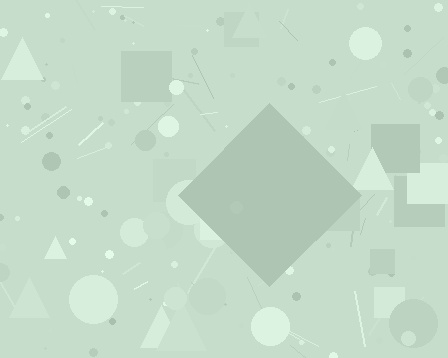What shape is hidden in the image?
A diamond is hidden in the image.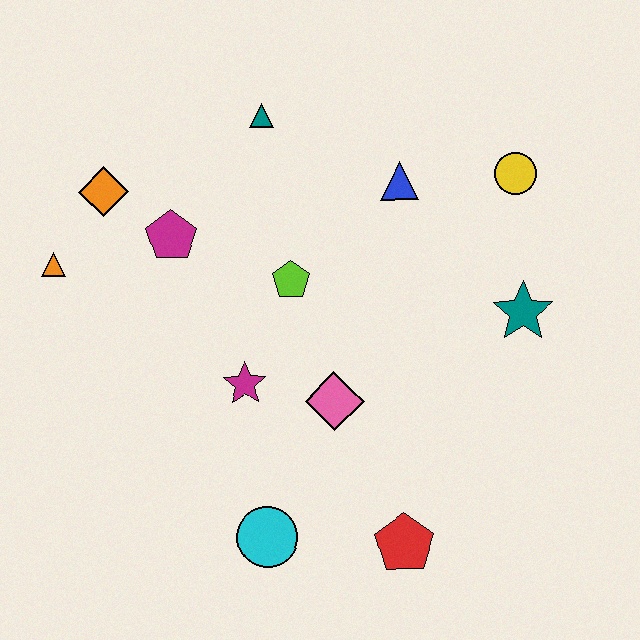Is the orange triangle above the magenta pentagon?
No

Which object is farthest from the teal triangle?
The red pentagon is farthest from the teal triangle.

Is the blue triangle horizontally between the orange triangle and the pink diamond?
No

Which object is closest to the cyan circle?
The red pentagon is closest to the cyan circle.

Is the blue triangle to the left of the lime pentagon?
No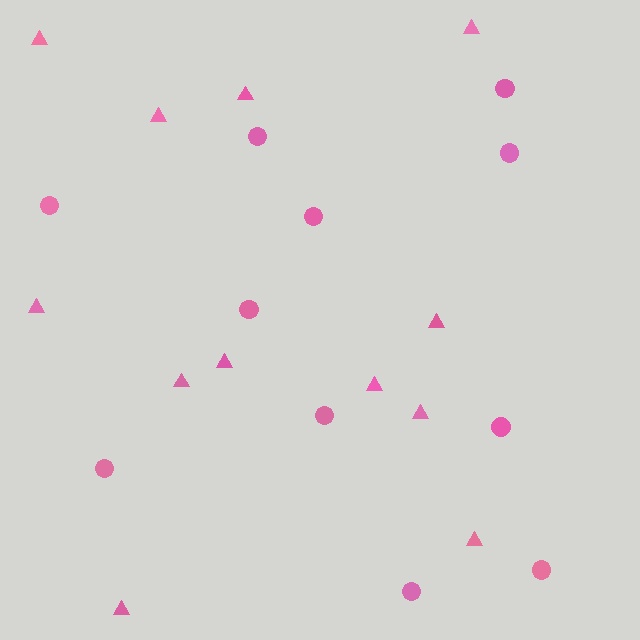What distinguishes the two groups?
There are 2 groups: one group of triangles (12) and one group of circles (11).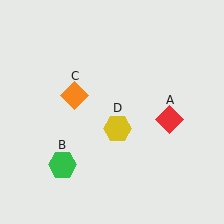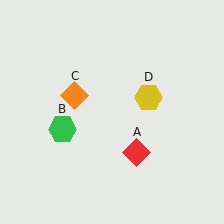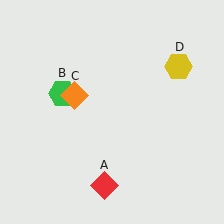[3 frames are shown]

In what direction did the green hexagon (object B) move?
The green hexagon (object B) moved up.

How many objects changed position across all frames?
3 objects changed position: red diamond (object A), green hexagon (object B), yellow hexagon (object D).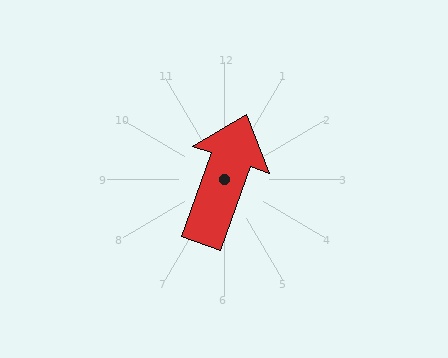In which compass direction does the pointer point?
North.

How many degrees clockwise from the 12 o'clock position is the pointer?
Approximately 20 degrees.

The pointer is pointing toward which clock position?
Roughly 1 o'clock.